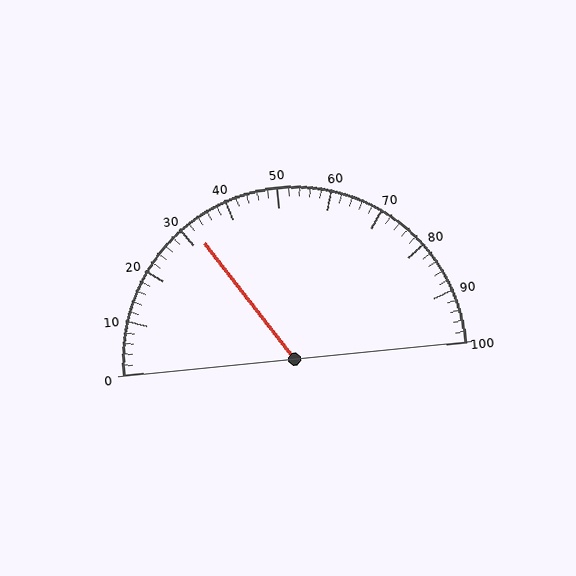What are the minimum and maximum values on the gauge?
The gauge ranges from 0 to 100.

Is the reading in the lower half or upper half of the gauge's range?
The reading is in the lower half of the range (0 to 100).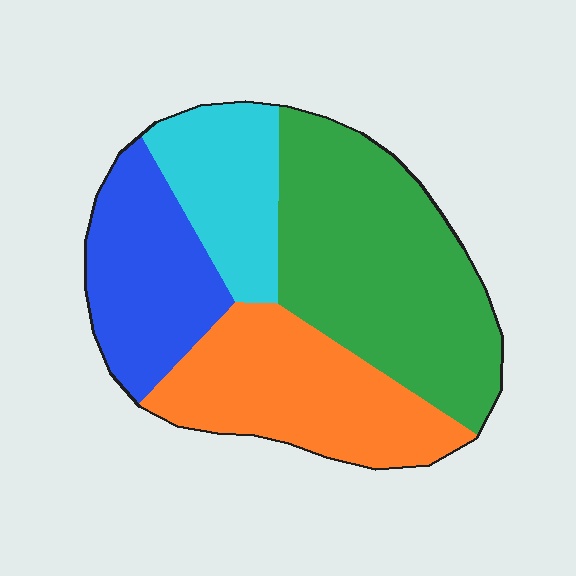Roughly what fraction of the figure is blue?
Blue takes up about one fifth (1/5) of the figure.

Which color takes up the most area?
Green, at roughly 40%.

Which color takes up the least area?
Cyan, at roughly 15%.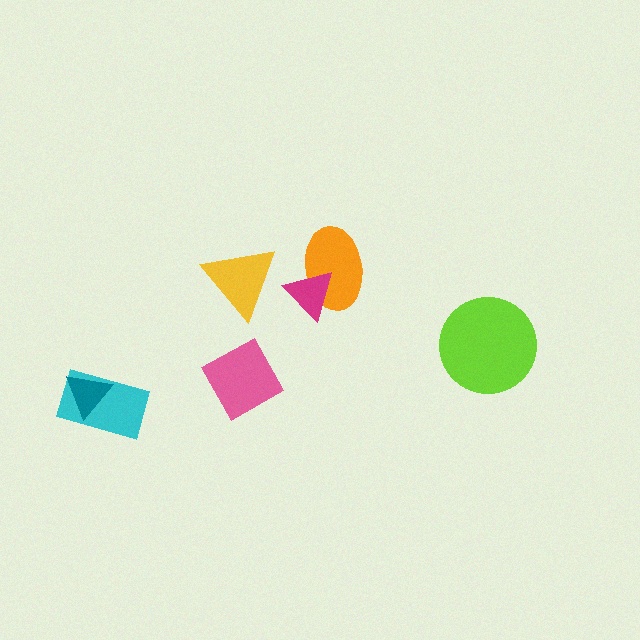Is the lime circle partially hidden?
No, no other shape covers it.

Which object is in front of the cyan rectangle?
The teal triangle is in front of the cyan rectangle.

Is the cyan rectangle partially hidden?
Yes, it is partially covered by another shape.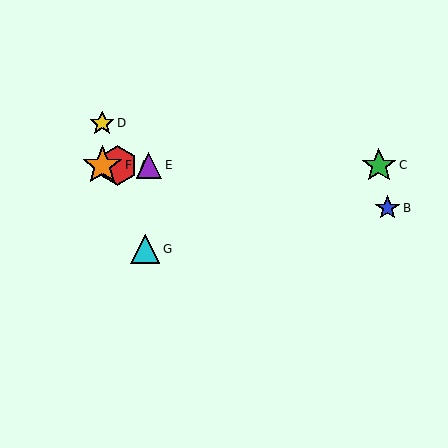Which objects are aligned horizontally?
Objects A, C, E, F are aligned horizontally.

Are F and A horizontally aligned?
Yes, both are at y≈165.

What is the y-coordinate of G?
Object G is at y≈249.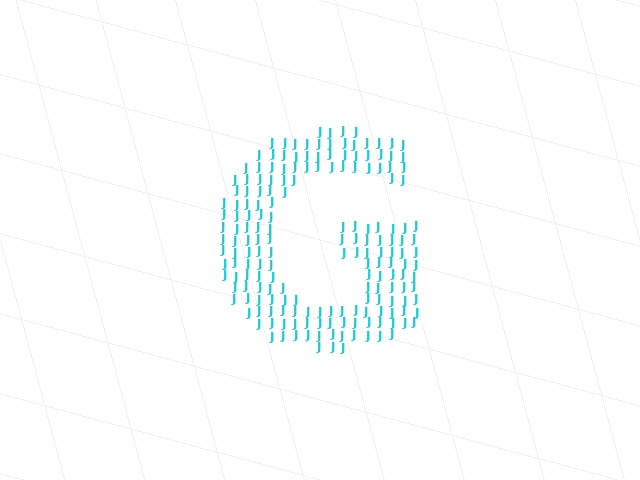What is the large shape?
The large shape is the letter G.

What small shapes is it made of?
It is made of small letter J's.